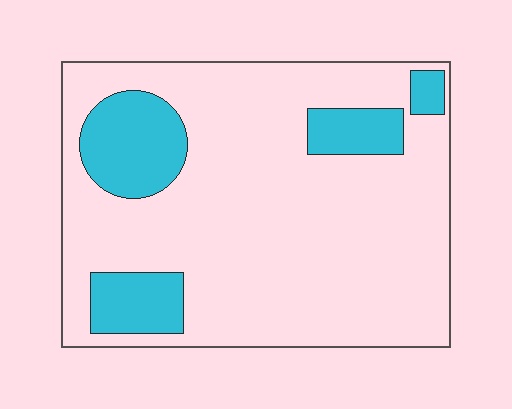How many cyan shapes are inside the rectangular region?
4.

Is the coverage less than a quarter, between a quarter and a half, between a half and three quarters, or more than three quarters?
Less than a quarter.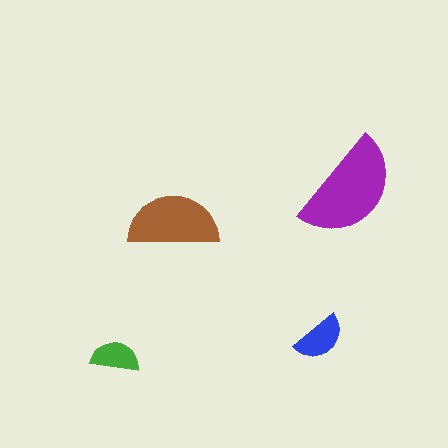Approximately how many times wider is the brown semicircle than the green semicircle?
About 2 times wider.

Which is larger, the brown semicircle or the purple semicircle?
The purple one.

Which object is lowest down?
The green semicircle is bottommost.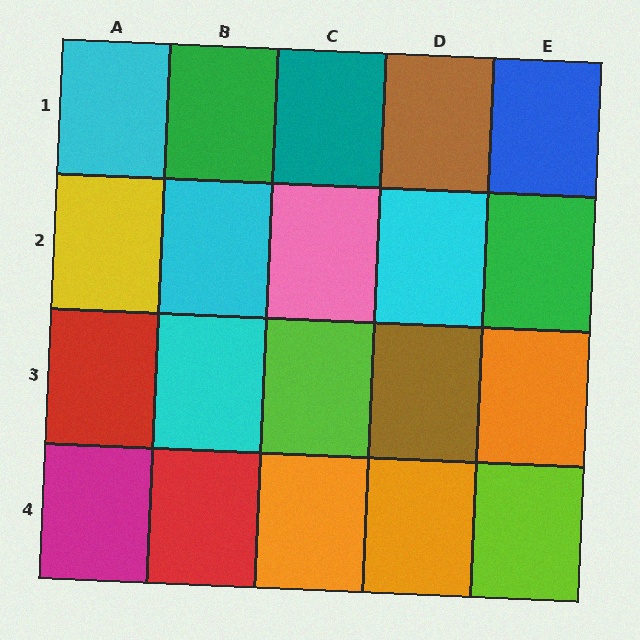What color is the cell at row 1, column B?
Green.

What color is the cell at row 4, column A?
Magenta.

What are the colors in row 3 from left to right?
Red, cyan, lime, brown, orange.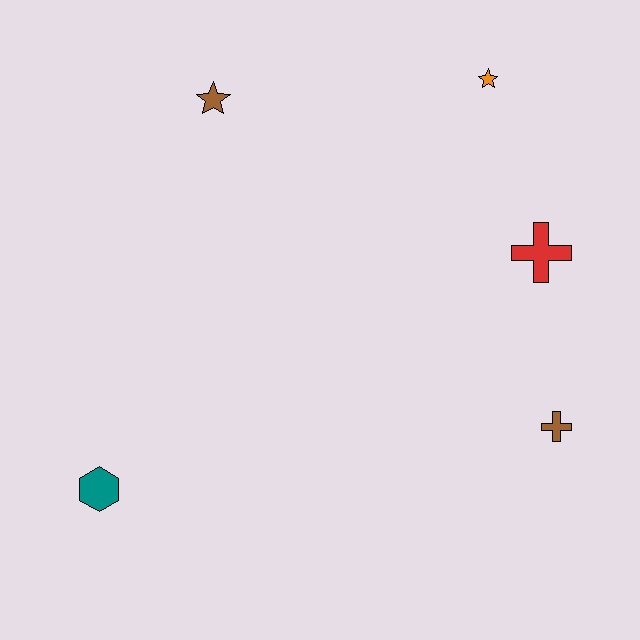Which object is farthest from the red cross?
The teal hexagon is farthest from the red cross.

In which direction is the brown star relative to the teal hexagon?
The brown star is above the teal hexagon.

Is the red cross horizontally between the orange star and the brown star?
No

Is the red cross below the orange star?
Yes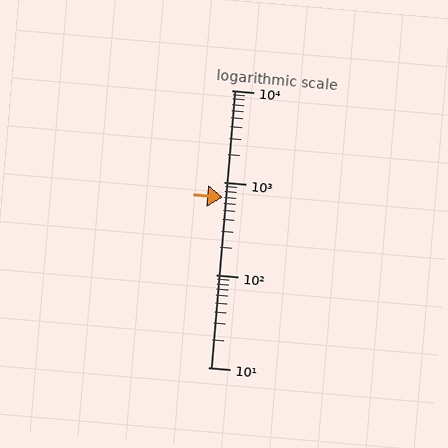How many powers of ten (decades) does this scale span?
The scale spans 3 decades, from 10 to 10000.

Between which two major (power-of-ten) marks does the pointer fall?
The pointer is between 100 and 1000.